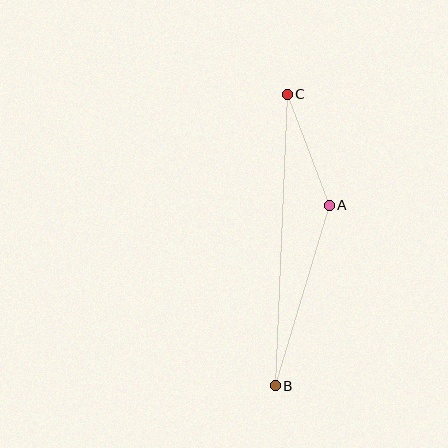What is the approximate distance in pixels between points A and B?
The distance between A and B is approximately 188 pixels.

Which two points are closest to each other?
Points A and C are closest to each other.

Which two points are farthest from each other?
Points B and C are farthest from each other.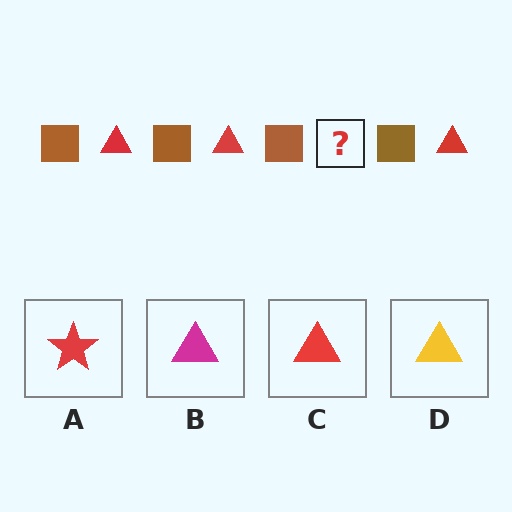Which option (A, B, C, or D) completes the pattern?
C.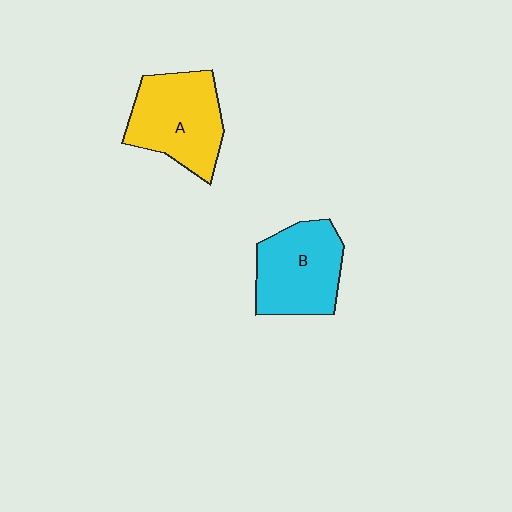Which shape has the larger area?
Shape A (yellow).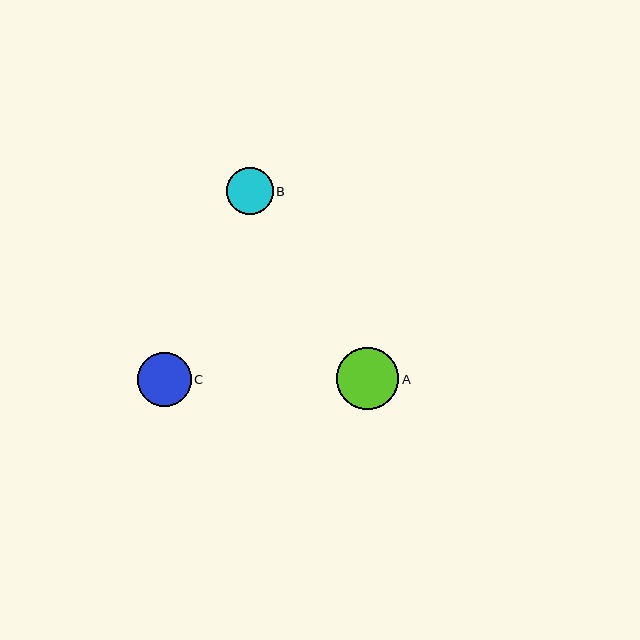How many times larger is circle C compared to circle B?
Circle C is approximately 1.1 times the size of circle B.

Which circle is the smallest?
Circle B is the smallest with a size of approximately 47 pixels.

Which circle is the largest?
Circle A is the largest with a size of approximately 62 pixels.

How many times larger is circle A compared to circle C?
Circle A is approximately 1.1 times the size of circle C.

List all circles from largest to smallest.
From largest to smallest: A, C, B.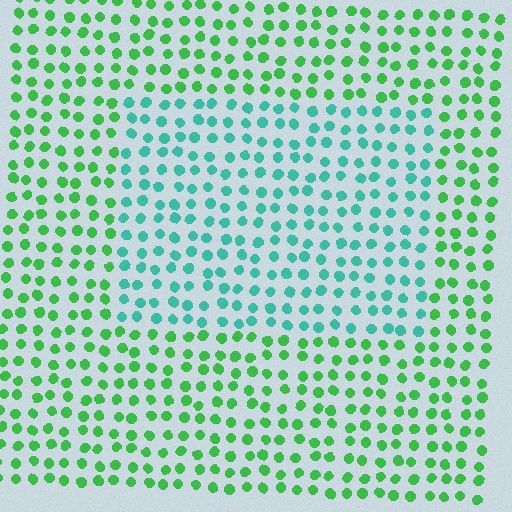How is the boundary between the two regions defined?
The boundary is defined purely by a slight shift in hue (about 43 degrees). Spacing, size, and orientation are identical on both sides.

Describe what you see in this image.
The image is filled with small green elements in a uniform arrangement. A rectangle-shaped region is visible where the elements are tinted to a slightly different hue, forming a subtle color boundary.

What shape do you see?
I see a rectangle.